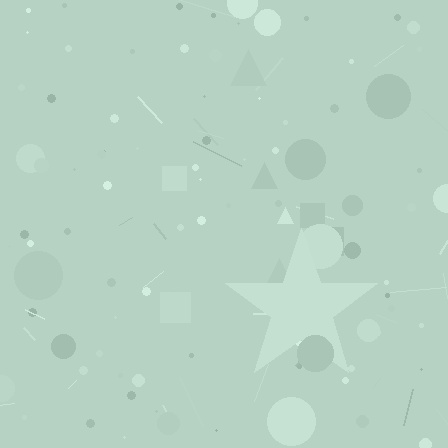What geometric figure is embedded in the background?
A star is embedded in the background.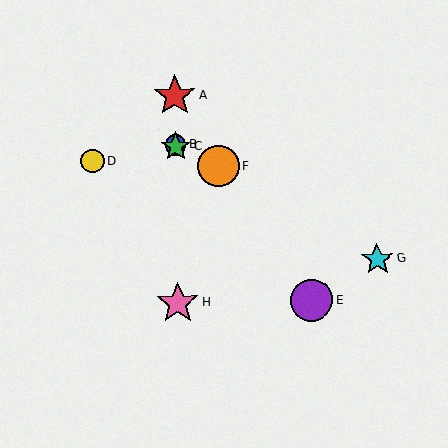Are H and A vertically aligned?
Yes, both are at x≈178.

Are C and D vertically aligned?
No, C is at x≈176 and D is at x≈93.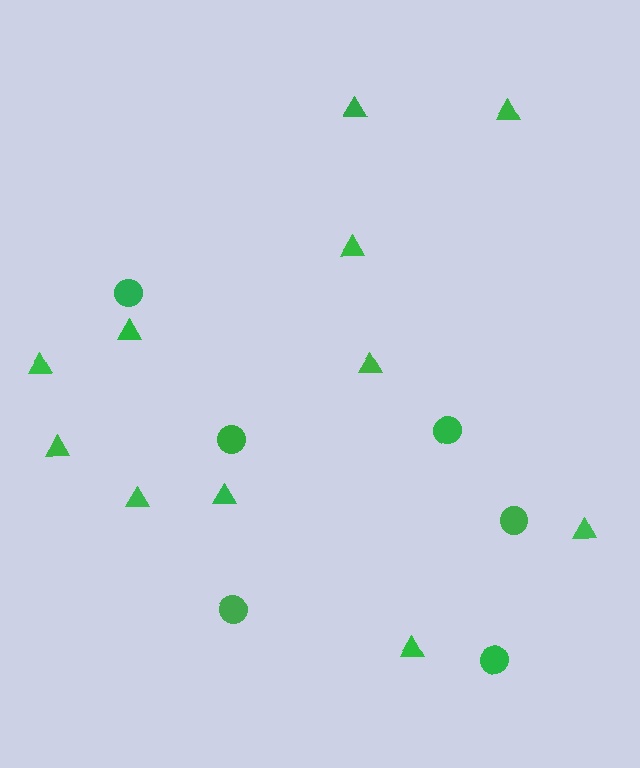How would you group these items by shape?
There are 2 groups: one group of triangles (11) and one group of circles (6).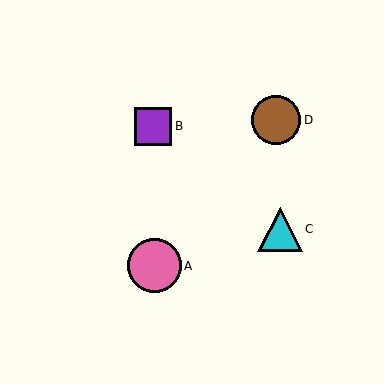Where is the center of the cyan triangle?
The center of the cyan triangle is at (280, 229).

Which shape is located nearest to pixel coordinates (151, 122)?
The purple square (labeled B) at (153, 126) is nearest to that location.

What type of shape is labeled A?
Shape A is a pink circle.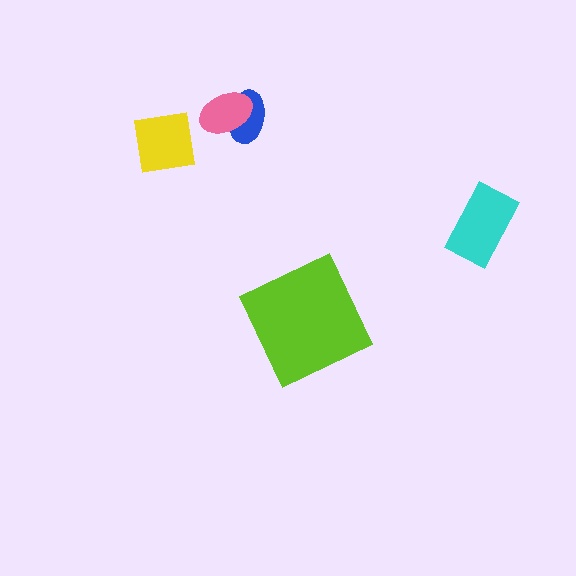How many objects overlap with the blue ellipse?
1 object overlaps with the blue ellipse.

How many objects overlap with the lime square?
0 objects overlap with the lime square.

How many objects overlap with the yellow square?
0 objects overlap with the yellow square.